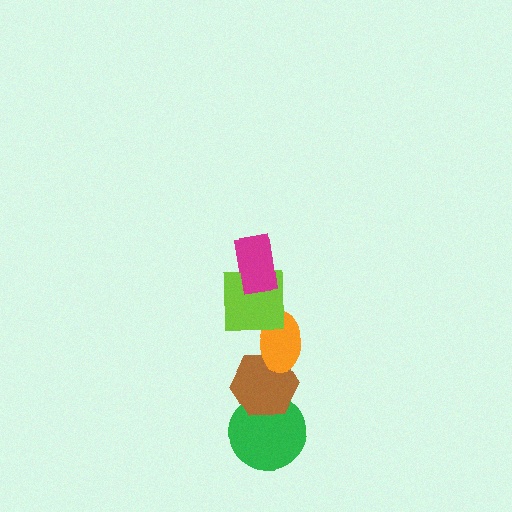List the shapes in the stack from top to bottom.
From top to bottom: the magenta rectangle, the lime square, the orange ellipse, the brown hexagon, the green circle.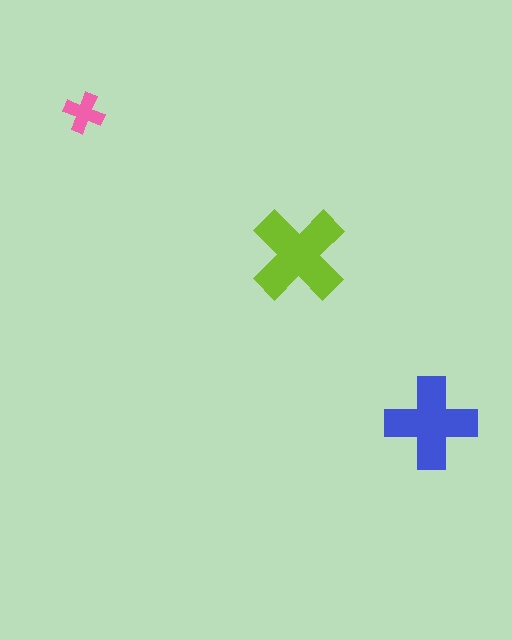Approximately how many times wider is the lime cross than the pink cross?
About 2.5 times wider.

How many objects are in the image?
There are 3 objects in the image.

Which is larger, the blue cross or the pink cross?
The blue one.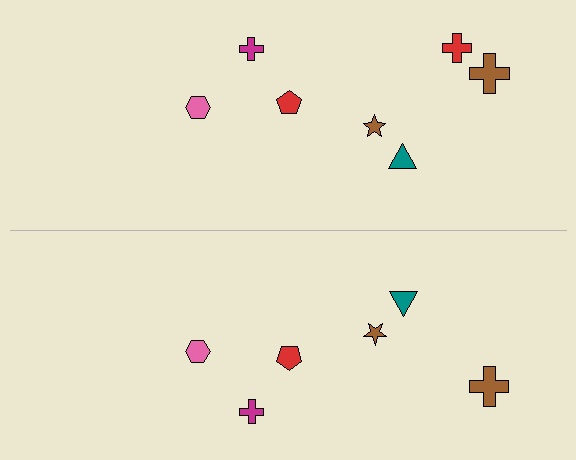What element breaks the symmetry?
A red cross is missing from the bottom side.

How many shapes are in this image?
There are 13 shapes in this image.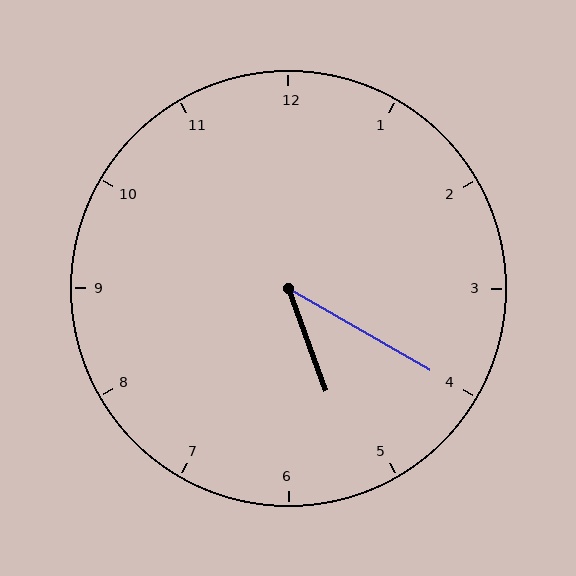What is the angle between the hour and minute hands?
Approximately 40 degrees.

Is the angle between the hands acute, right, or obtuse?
It is acute.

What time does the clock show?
5:20.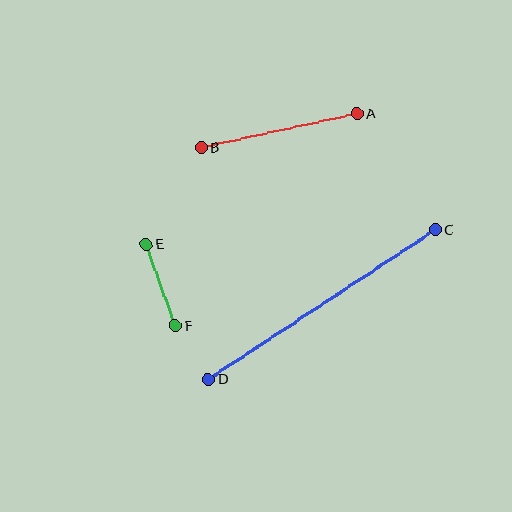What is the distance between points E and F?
The distance is approximately 86 pixels.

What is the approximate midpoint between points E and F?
The midpoint is at approximately (161, 285) pixels.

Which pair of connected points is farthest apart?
Points C and D are farthest apart.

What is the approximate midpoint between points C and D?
The midpoint is at approximately (322, 305) pixels.